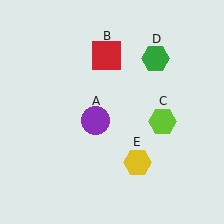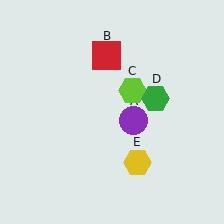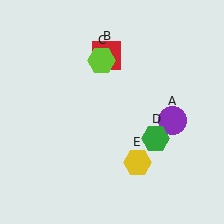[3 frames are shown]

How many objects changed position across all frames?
3 objects changed position: purple circle (object A), lime hexagon (object C), green hexagon (object D).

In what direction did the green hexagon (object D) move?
The green hexagon (object D) moved down.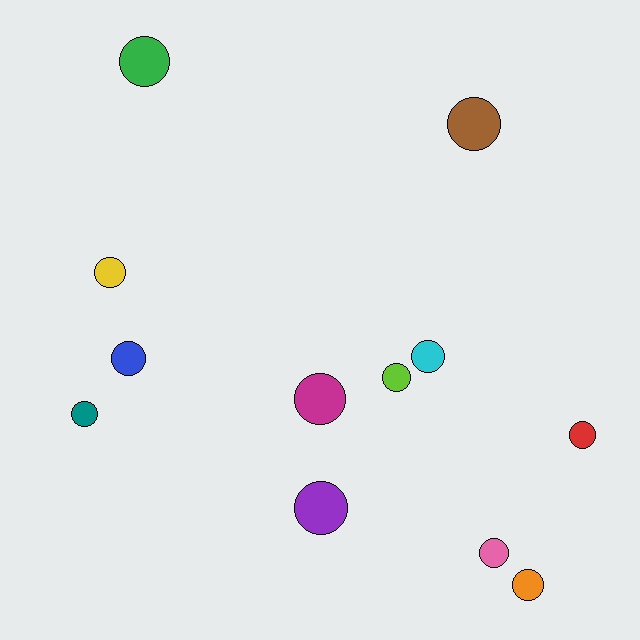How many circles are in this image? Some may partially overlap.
There are 12 circles.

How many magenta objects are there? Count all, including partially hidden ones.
There is 1 magenta object.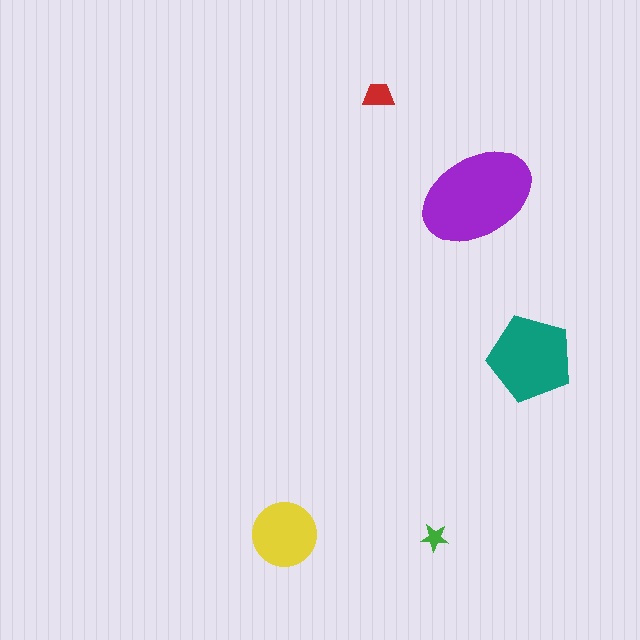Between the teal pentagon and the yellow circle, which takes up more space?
The teal pentagon.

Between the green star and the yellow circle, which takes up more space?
The yellow circle.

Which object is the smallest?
The green star.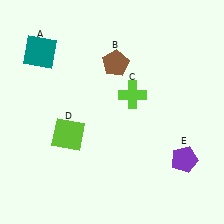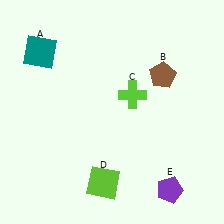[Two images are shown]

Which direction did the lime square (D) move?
The lime square (D) moved down.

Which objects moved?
The objects that moved are: the brown pentagon (B), the lime square (D), the purple pentagon (E).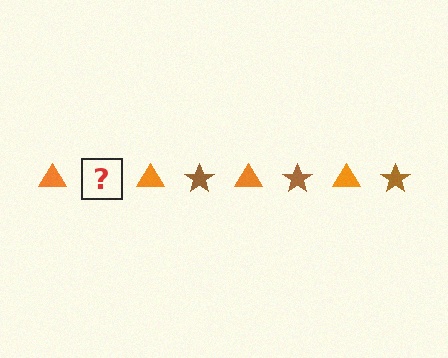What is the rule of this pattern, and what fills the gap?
The rule is that the pattern alternates between orange triangle and brown star. The gap should be filled with a brown star.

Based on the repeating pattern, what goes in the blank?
The blank should be a brown star.